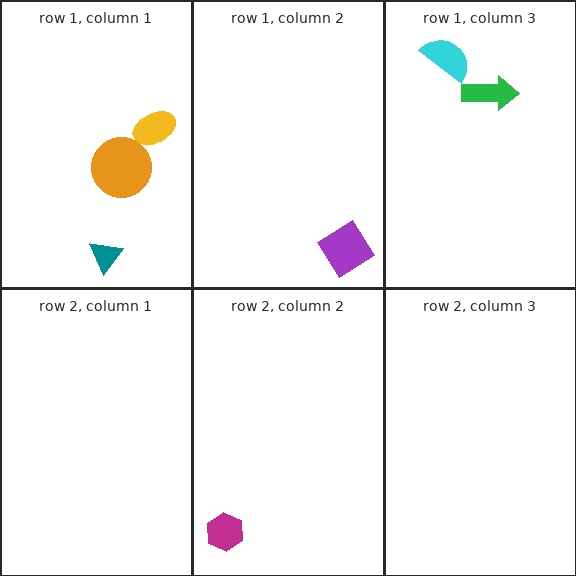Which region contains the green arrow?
The row 1, column 3 region.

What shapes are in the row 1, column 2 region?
The purple diamond.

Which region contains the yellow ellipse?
The row 1, column 1 region.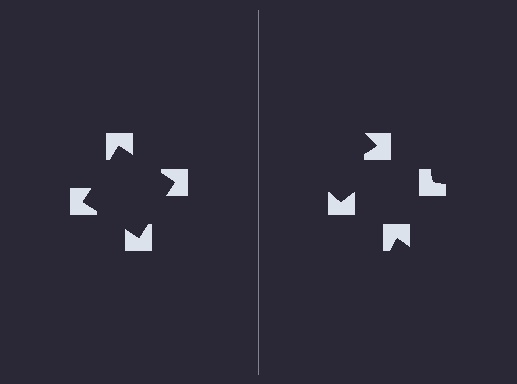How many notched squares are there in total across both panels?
8 — 4 on each side.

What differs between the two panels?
The notched squares are positioned identically on both sides; only the wedge orientations differ. On the left they align to a square; on the right they are misaligned.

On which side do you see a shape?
An illusory square appears on the left side. On the right side the wedge cuts are rotated, so no coherent shape forms.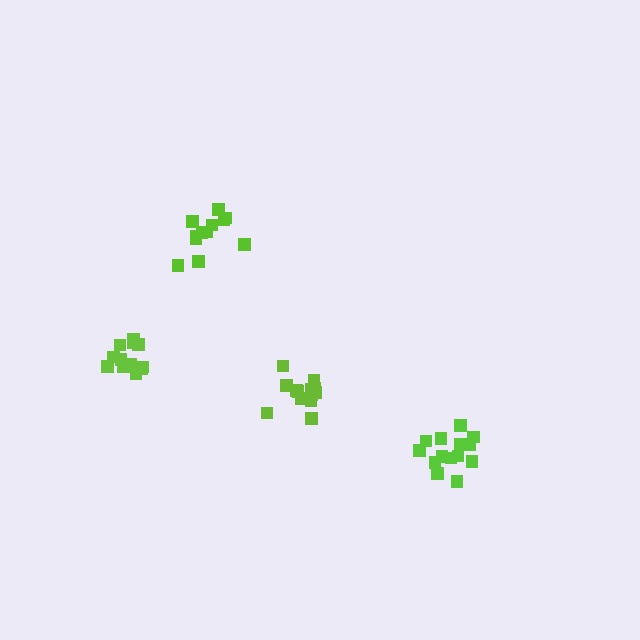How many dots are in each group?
Group 1: 13 dots, Group 2: 14 dots, Group 3: 13 dots, Group 4: 13 dots (53 total).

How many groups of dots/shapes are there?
There are 4 groups.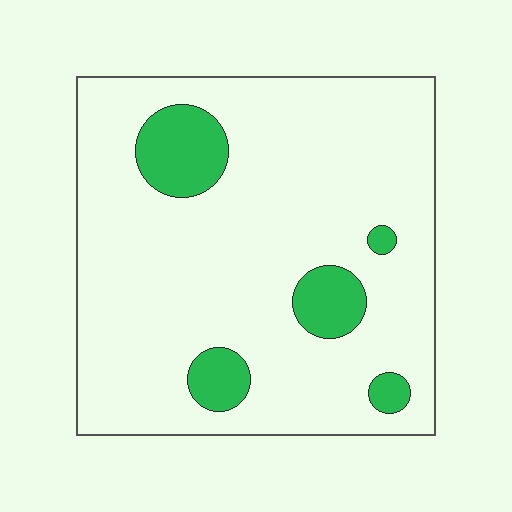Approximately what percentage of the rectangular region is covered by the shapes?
Approximately 15%.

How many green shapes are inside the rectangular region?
5.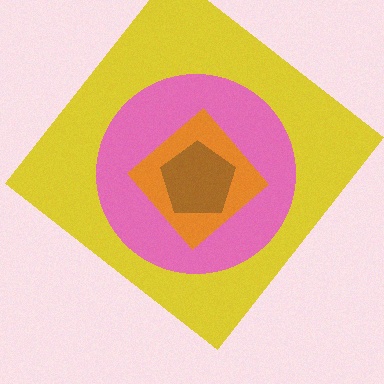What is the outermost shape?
The yellow diamond.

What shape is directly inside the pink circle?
The orange diamond.